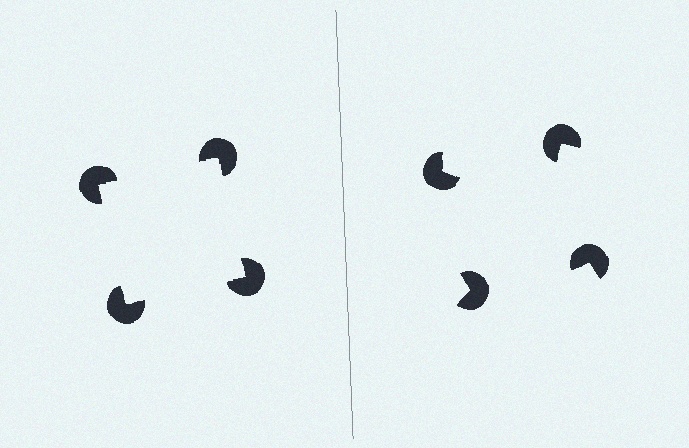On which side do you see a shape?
An illusory square appears on the left side. On the right side the wedge cuts are rotated, so no coherent shape forms.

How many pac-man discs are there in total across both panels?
8 — 4 on each side.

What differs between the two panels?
The pac-man discs are positioned identically on both sides; only the wedge orientations differ. On the left they align to a square; on the right they are misaligned.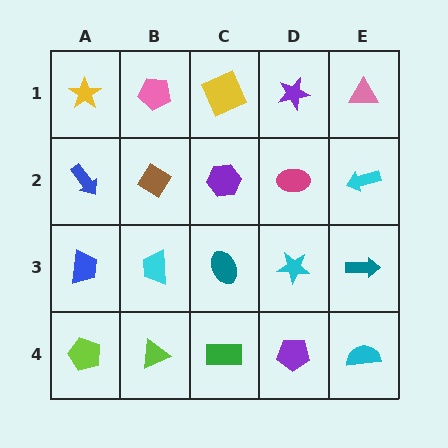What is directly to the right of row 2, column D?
A cyan arrow.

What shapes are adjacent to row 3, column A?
A blue arrow (row 2, column A), a lime pentagon (row 4, column A), a cyan trapezoid (row 3, column B).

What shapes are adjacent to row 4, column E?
A teal arrow (row 3, column E), a purple pentagon (row 4, column D).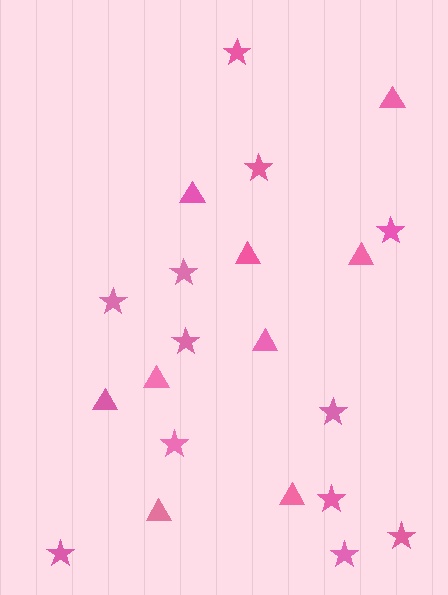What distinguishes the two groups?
There are 2 groups: one group of stars (12) and one group of triangles (9).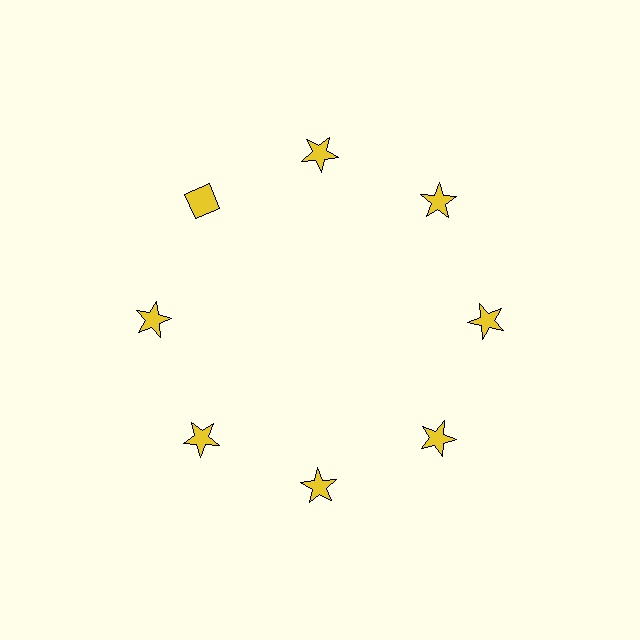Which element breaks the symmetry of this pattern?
The yellow diamond at roughly the 10 o'clock position breaks the symmetry. All other shapes are yellow stars.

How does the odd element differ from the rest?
It has a different shape: diamond instead of star.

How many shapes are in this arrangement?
There are 8 shapes arranged in a ring pattern.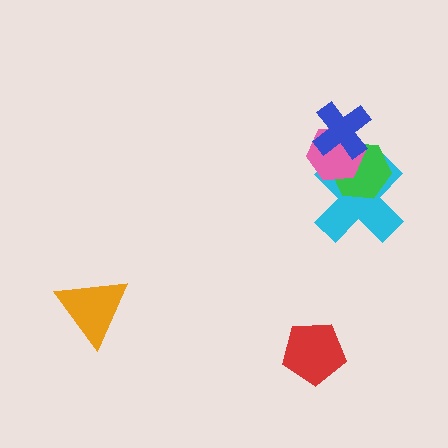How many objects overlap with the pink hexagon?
3 objects overlap with the pink hexagon.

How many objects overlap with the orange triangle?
0 objects overlap with the orange triangle.